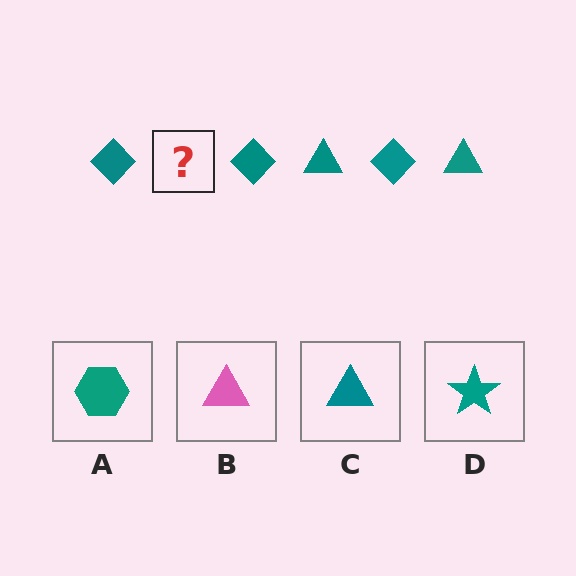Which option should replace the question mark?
Option C.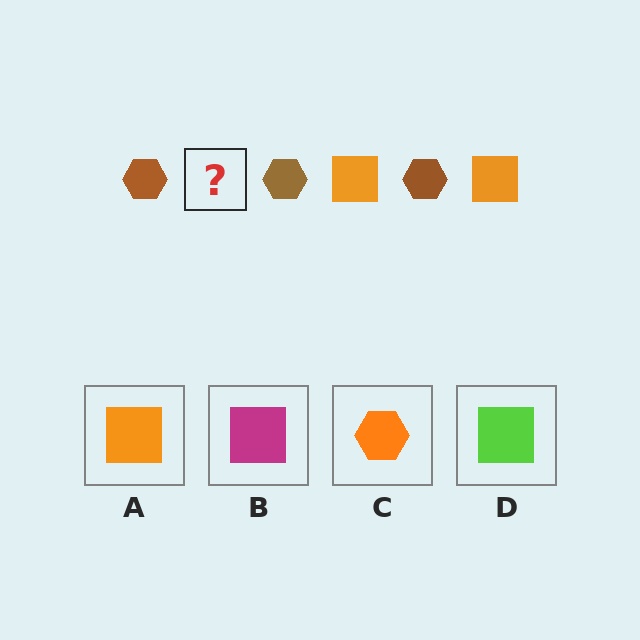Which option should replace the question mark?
Option A.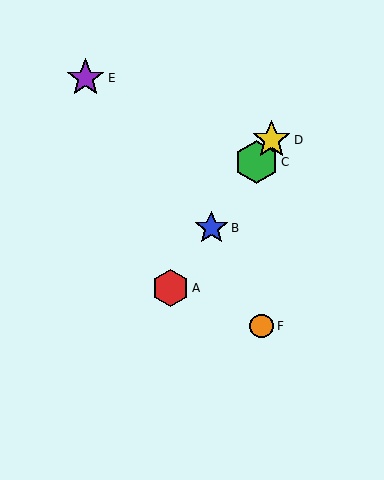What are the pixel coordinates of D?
Object D is at (272, 140).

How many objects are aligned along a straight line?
4 objects (A, B, C, D) are aligned along a straight line.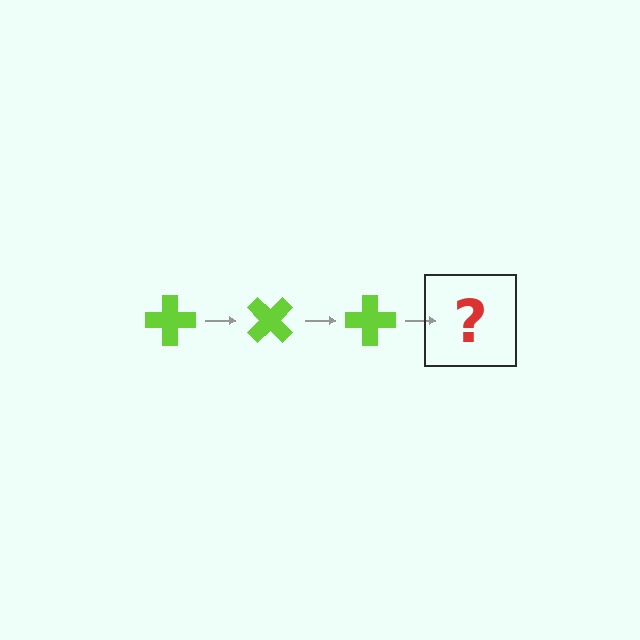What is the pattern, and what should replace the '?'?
The pattern is that the cross rotates 45 degrees each step. The '?' should be a lime cross rotated 135 degrees.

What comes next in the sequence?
The next element should be a lime cross rotated 135 degrees.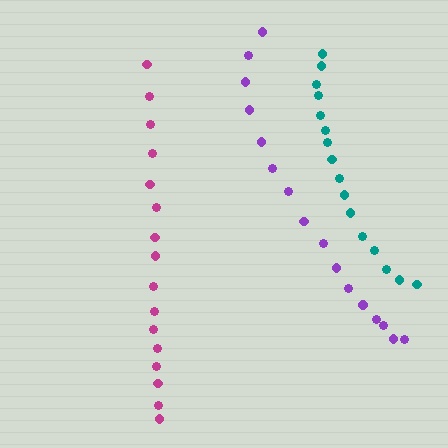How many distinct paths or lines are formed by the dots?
There are 3 distinct paths.